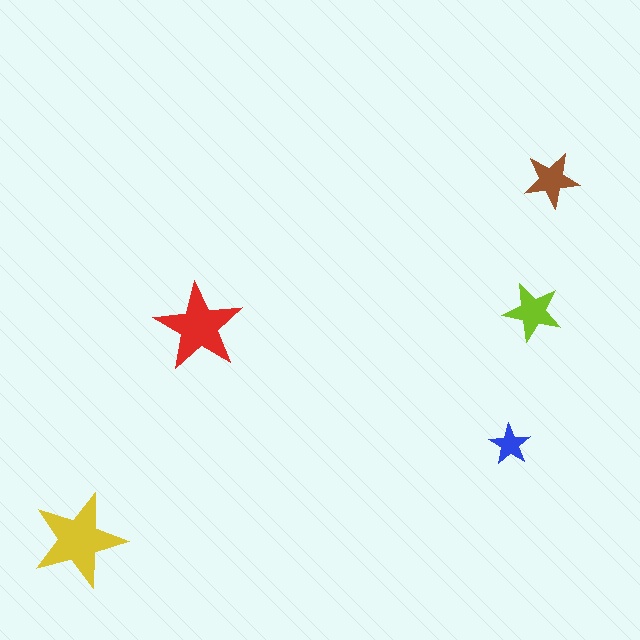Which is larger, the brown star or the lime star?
The lime one.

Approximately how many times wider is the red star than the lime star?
About 1.5 times wider.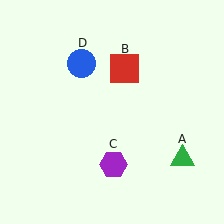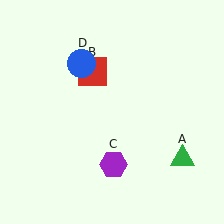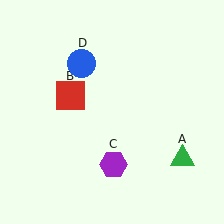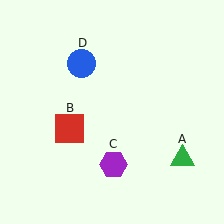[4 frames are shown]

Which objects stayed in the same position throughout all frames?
Green triangle (object A) and purple hexagon (object C) and blue circle (object D) remained stationary.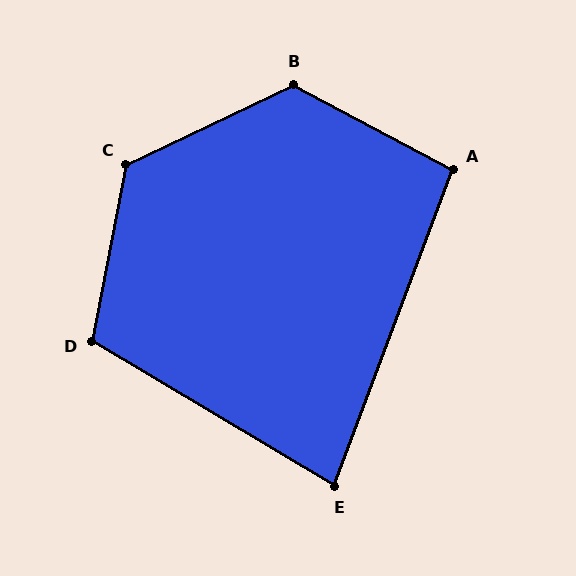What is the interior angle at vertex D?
Approximately 110 degrees (obtuse).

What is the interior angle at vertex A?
Approximately 97 degrees (obtuse).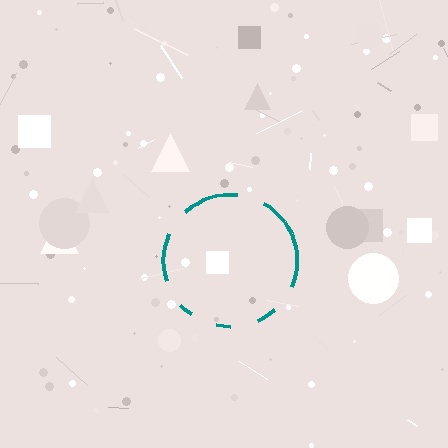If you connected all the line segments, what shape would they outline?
They would outline a circle.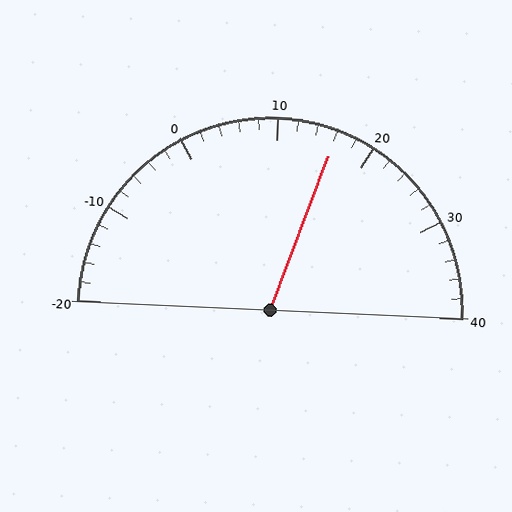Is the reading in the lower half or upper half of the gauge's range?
The reading is in the upper half of the range (-20 to 40).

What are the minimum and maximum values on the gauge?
The gauge ranges from -20 to 40.